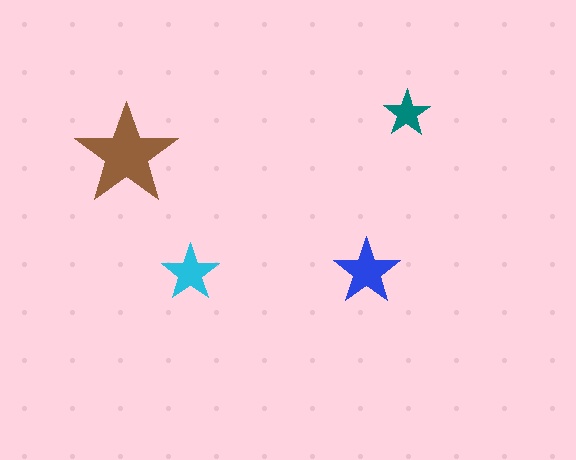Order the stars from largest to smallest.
the brown one, the blue one, the cyan one, the teal one.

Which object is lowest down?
The cyan star is bottommost.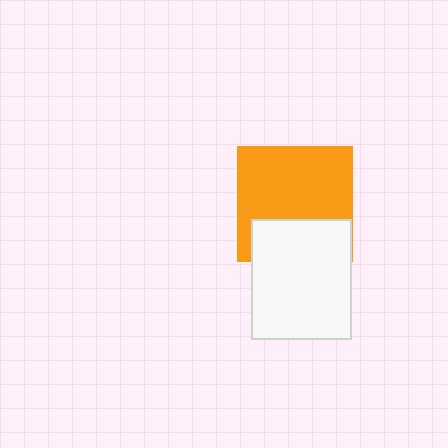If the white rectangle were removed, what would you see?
You would see the complete orange square.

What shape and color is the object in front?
The object in front is a white rectangle.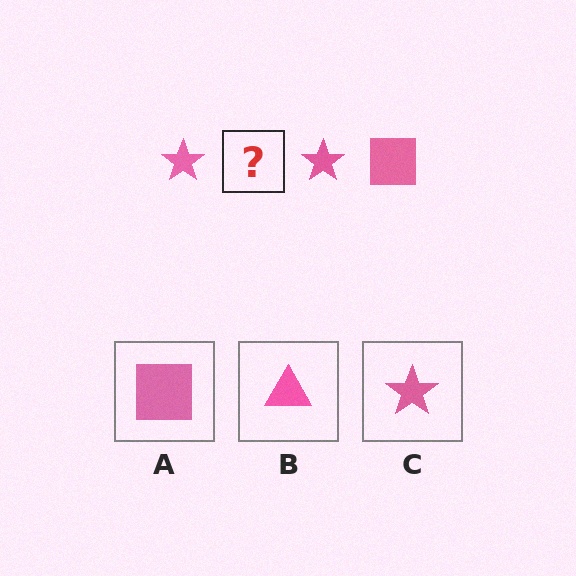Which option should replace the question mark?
Option A.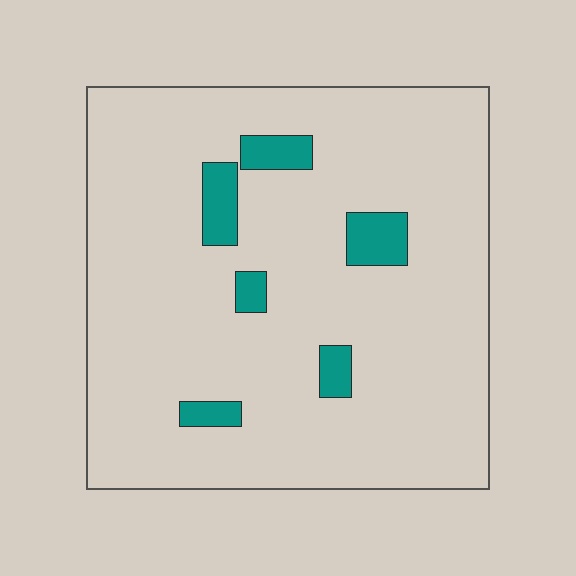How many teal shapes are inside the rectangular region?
6.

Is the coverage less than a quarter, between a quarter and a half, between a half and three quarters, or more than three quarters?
Less than a quarter.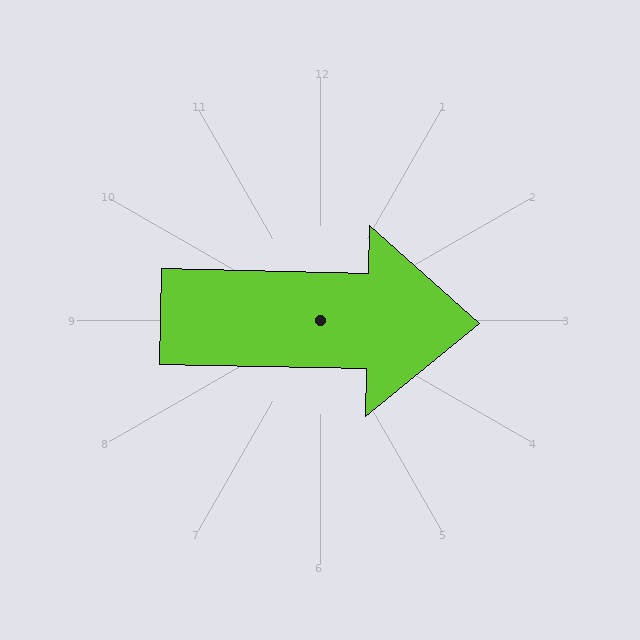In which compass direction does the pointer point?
East.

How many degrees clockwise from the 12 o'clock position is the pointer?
Approximately 91 degrees.